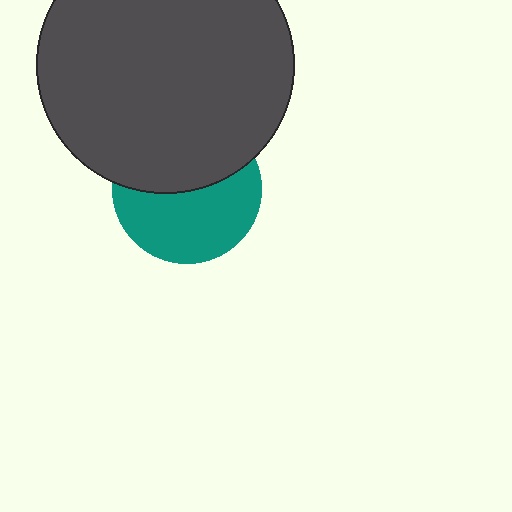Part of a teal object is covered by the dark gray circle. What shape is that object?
It is a circle.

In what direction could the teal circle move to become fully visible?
The teal circle could move down. That would shift it out from behind the dark gray circle entirely.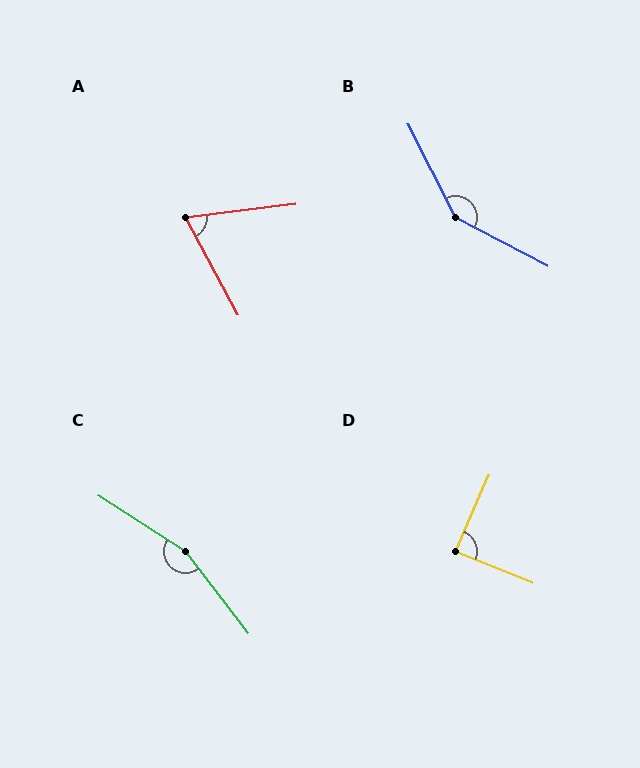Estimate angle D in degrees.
Approximately 88 degrees.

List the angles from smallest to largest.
A (69°), D (88°), B (144°), C (160°).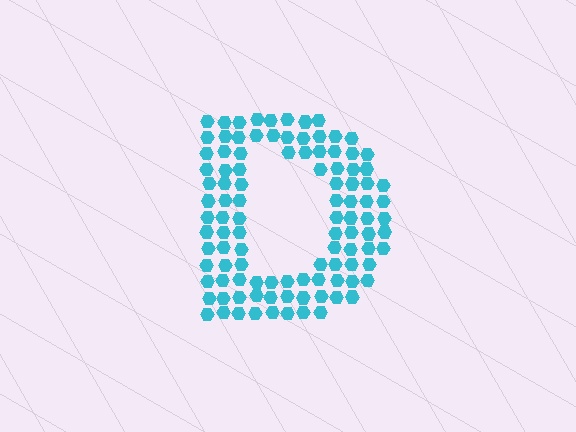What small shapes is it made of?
It is made of small hexagons.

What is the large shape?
The large shape is the letter D.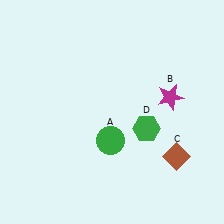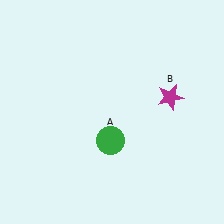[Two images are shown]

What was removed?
The green hexagon (D), the brown diamond (C) were removed in Image 2.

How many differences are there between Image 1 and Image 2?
There are 2 differences between the two images.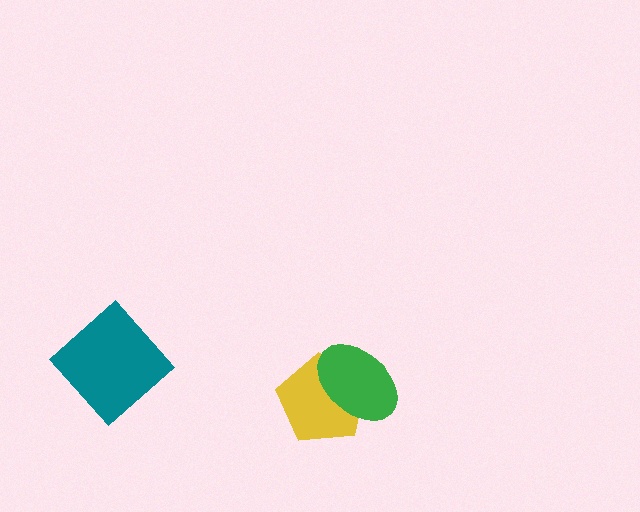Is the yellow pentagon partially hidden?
Yes, it is partially covered by another shape.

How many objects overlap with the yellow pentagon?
1 object overlaps with the yellow pentagon.